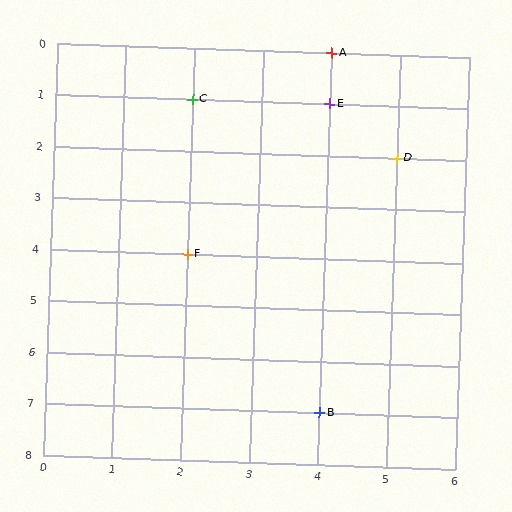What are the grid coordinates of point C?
Point C is at grid coordinates (2, 1).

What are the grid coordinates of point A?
Point A is at grid coordinates (4, 0).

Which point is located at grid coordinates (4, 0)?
Point A is at (4, 0).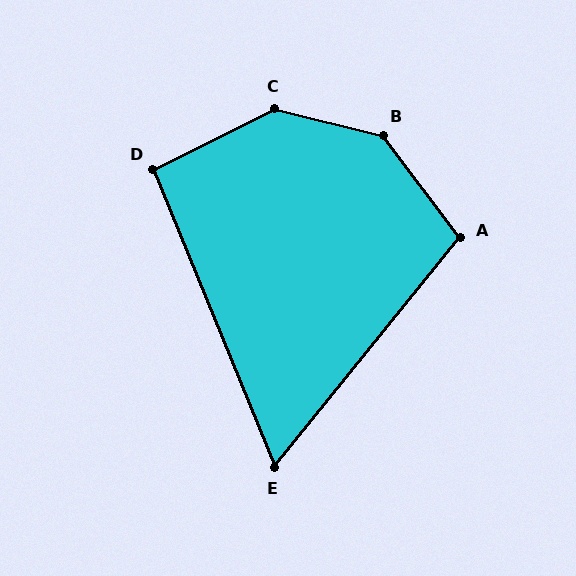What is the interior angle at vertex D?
Approximately 94 degrees (approximately right).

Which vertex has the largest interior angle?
B, at approximately 141 degrees.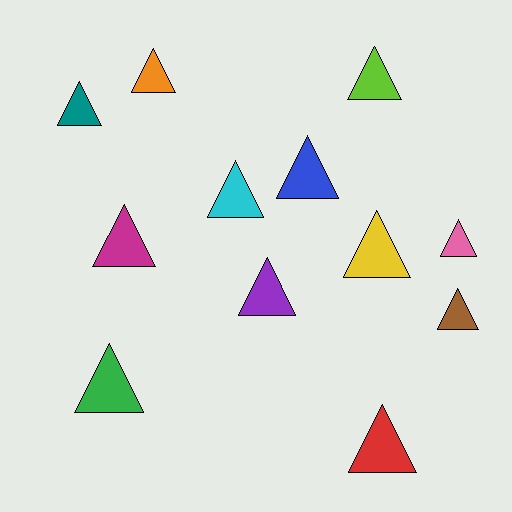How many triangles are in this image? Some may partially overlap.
There are 12 triangles.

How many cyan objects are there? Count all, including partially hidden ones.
There is 1 cyan object.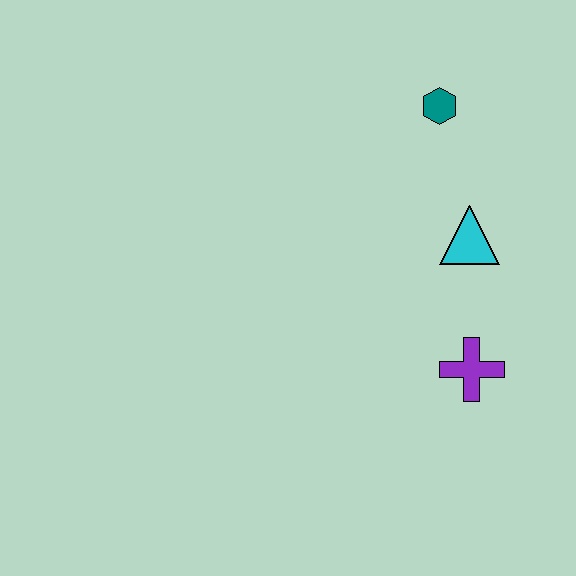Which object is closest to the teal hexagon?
The cyan triangle is closest to the teal hexagon.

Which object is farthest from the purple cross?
The teal hexagon is farthest from the purple cross.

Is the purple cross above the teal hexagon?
No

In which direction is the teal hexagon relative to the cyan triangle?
The teal hexagon is above the cyan triangle.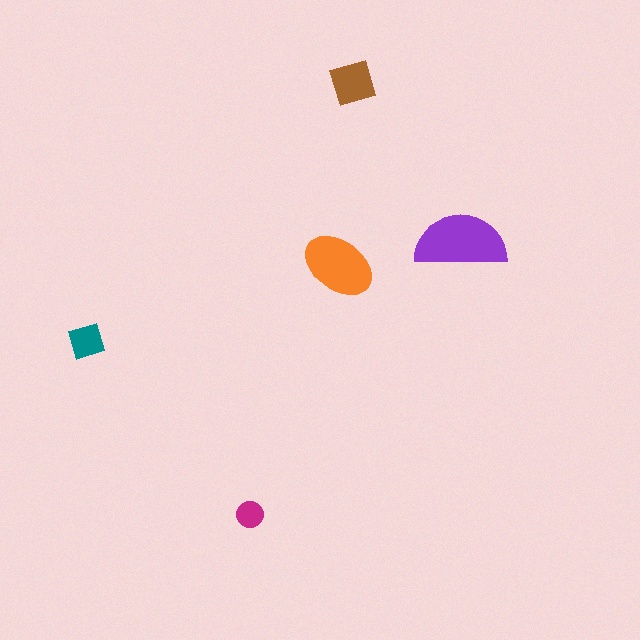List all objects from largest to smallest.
The purple semicircle, the orange ellipse, the brown diamond, the teal square, the magenta circle.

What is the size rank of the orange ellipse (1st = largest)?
2nd.